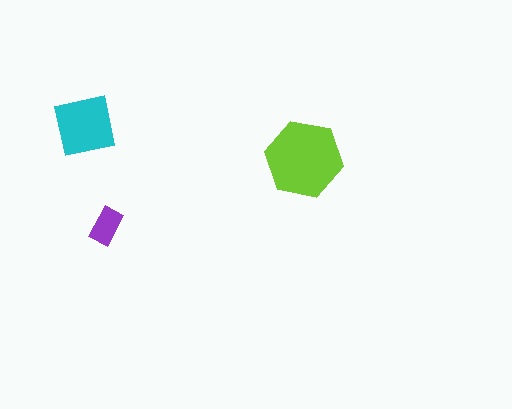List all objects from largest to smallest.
The lime hexagon, the cyan square, the purple rectangle.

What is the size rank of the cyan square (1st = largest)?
2nd.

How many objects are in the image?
There are 3 objects in the image.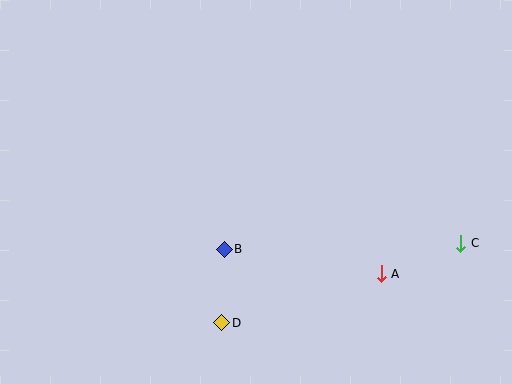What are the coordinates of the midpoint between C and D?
The midpoint between C and D is at (341, 283).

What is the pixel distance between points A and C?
The distance between A and C is 85 pixels.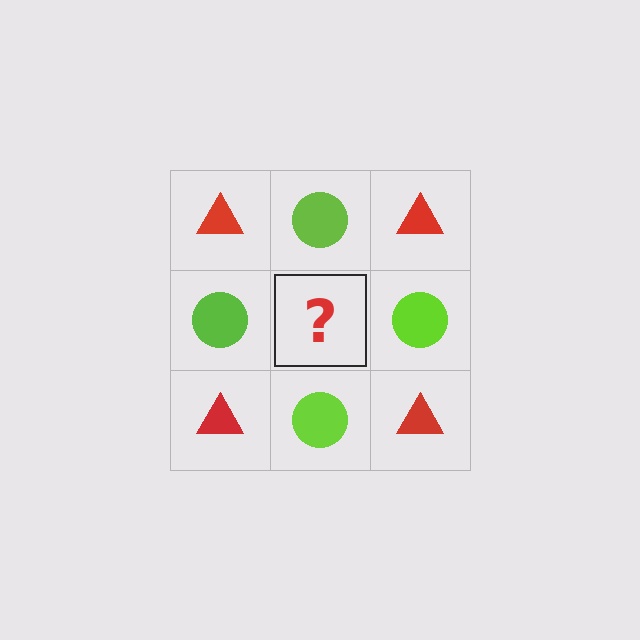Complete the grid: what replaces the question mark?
The question mark should be replaced with a red triangle.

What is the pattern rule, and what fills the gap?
The rule is that it alternates red triangle and lime circle in a checkerboard pattern. The gap should be filled with a red triangle.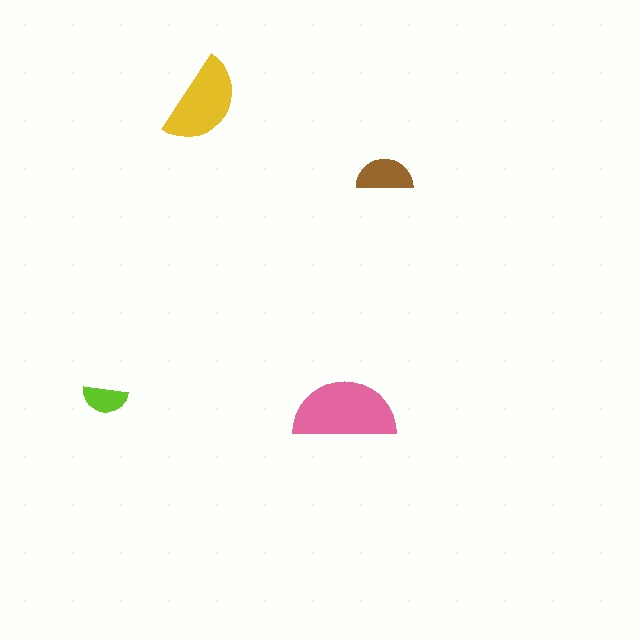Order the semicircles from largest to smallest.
the pink one, the yellow one, the brown one, the lime one.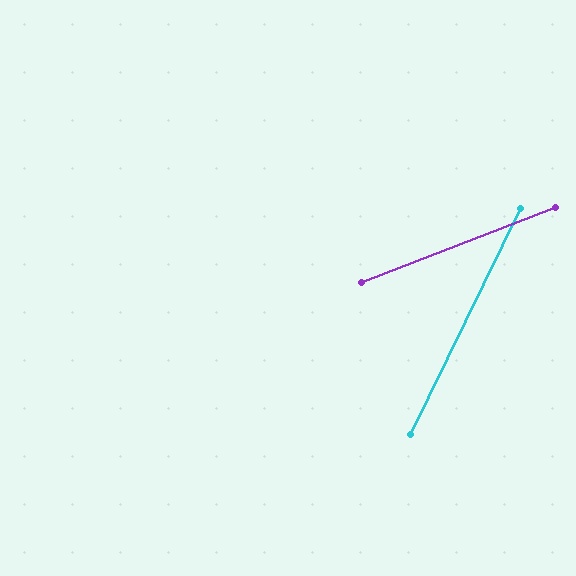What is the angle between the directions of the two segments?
Approximately 43 degrees.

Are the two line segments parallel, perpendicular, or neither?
Neither parallel nor perpendicular — they differ by about 43°.